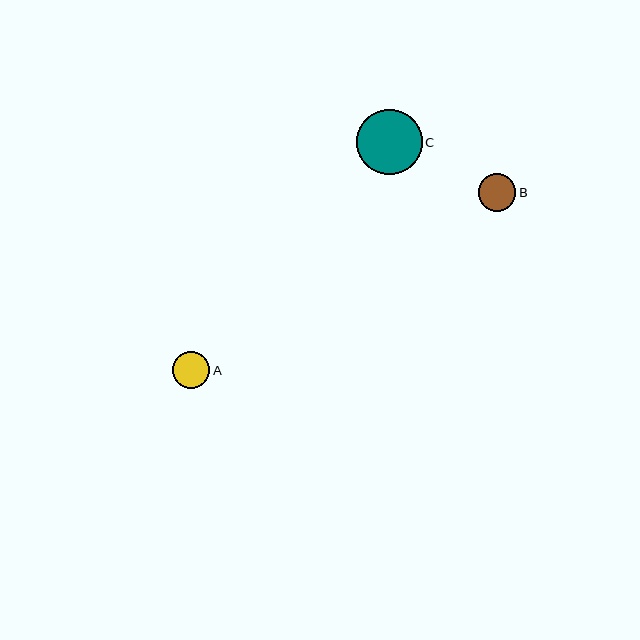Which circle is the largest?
Circle C is the largest with a size of approximately 66 pixels.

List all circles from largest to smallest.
From largest to smallest: C, B, A.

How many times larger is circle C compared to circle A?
Circle C is approximately 1.8 times the size of circle A.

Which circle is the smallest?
Circle A is the smallest with a size of approximately 37 pixels.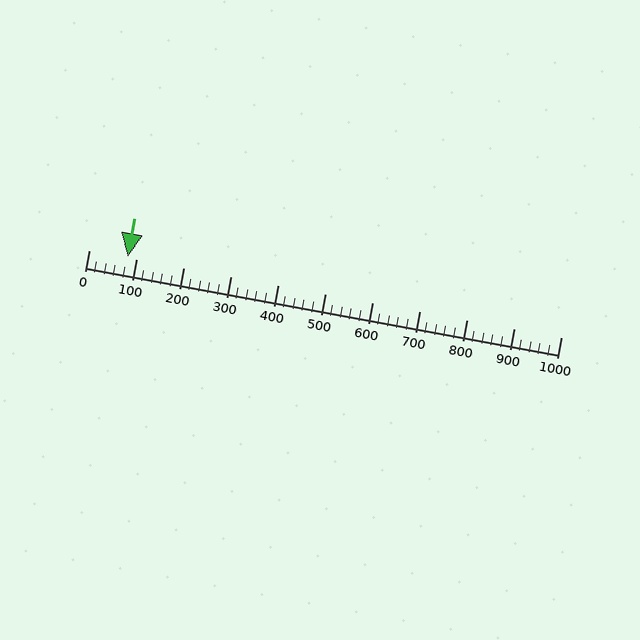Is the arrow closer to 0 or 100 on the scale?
The arrow is closer to 100.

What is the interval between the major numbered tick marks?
The major tick marks are spaced 100 units apart.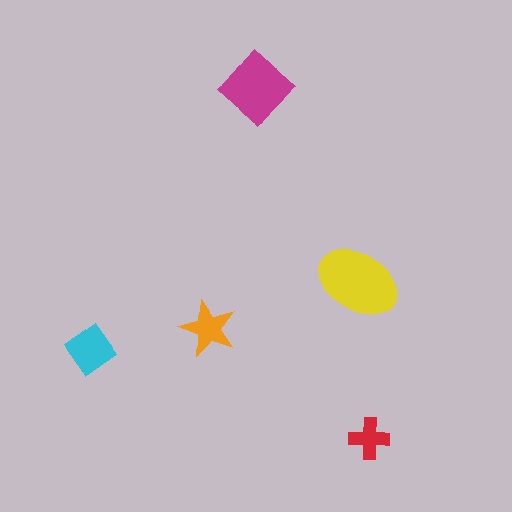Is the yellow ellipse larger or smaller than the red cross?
Larger.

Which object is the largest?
The yellow ellipse.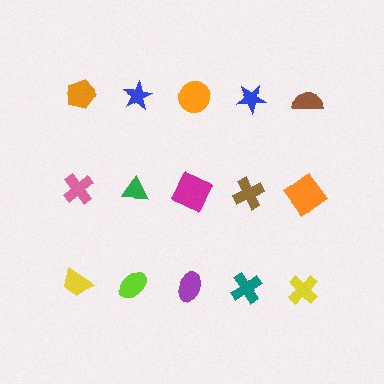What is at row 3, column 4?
A teal cross.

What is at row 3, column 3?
A purple ellipse.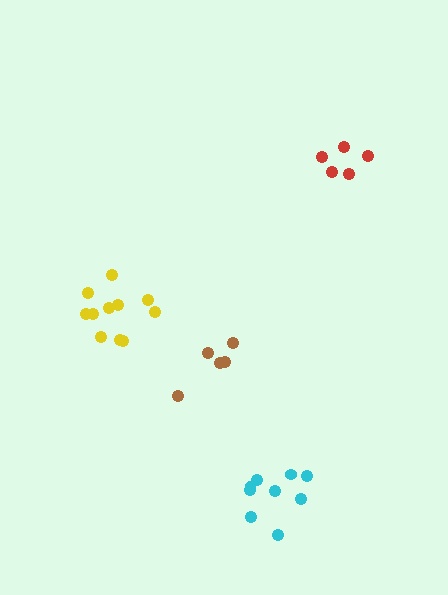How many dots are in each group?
Group 1: 9 dots, Group 2: 11 dots, Group 3: 5 dots, Group 4: 5 dots (30 total).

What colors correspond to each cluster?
The clusters are colored: cyan, yellow, brown, red.